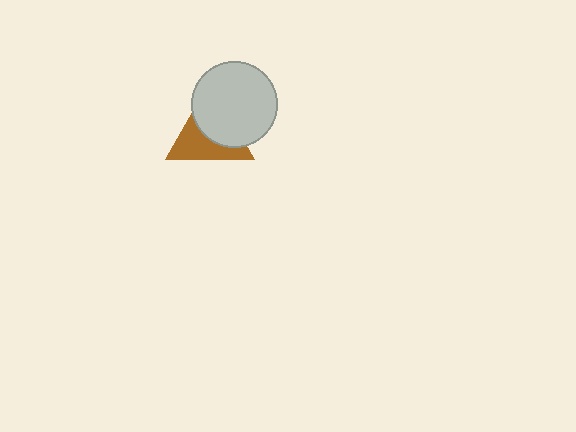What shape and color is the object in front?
The object in front is a light gray circle.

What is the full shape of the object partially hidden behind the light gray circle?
The partially hidden object is a brown triangle.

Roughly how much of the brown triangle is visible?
About half of it is visible (roughly 49%).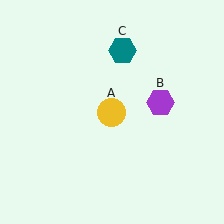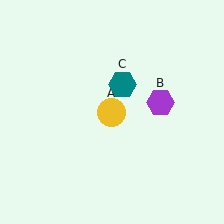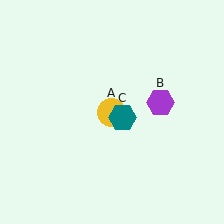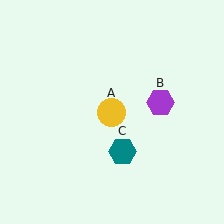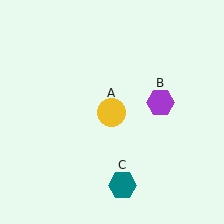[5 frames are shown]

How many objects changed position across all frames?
1 object changed position: teal hexagon (object C).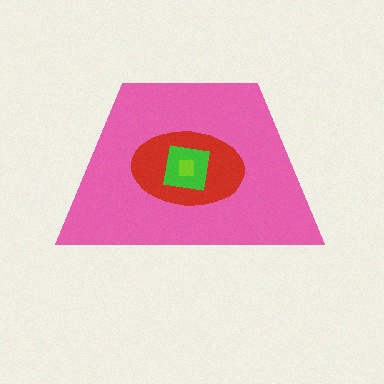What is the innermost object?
The lime square.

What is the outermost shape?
The pink trapezoid.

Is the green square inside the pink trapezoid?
Yes.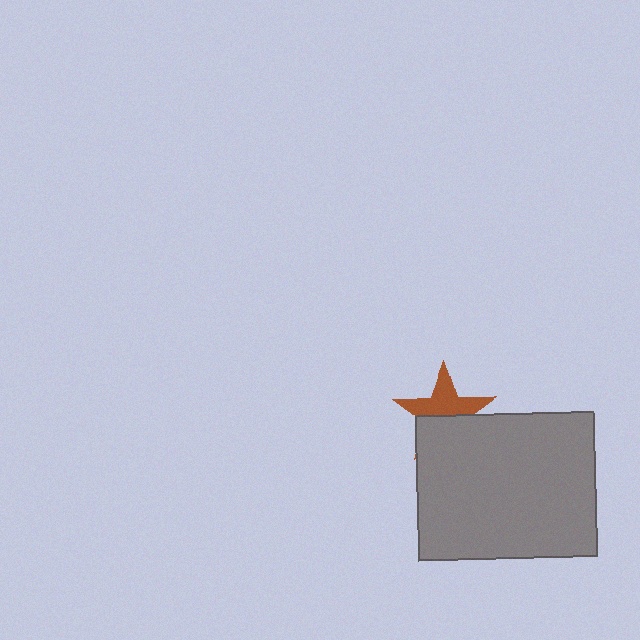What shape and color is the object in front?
The object in front is a gray rectangle.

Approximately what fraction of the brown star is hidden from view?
Roughly 47% of the brown star is hidden behind the gray rectangle.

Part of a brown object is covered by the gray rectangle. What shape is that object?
It is a star.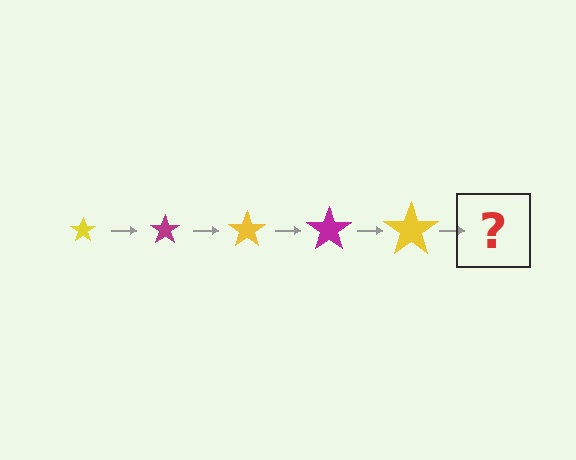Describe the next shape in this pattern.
It should be a magenta star, larger than the previous one.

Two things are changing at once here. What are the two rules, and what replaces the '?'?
The two rules are that the star grows larger each step and the color cycles through yellow and magenta. The '?' should be a magenta star, larger than the previous one.